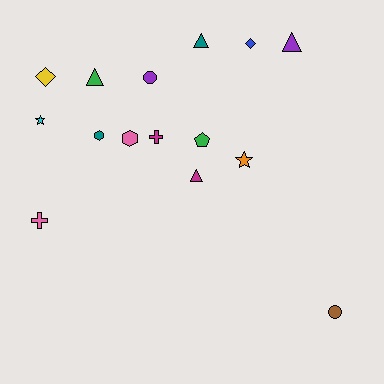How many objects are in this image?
There are 15 objects.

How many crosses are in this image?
There are 2 crosses.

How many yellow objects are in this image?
There is 1 yellow object.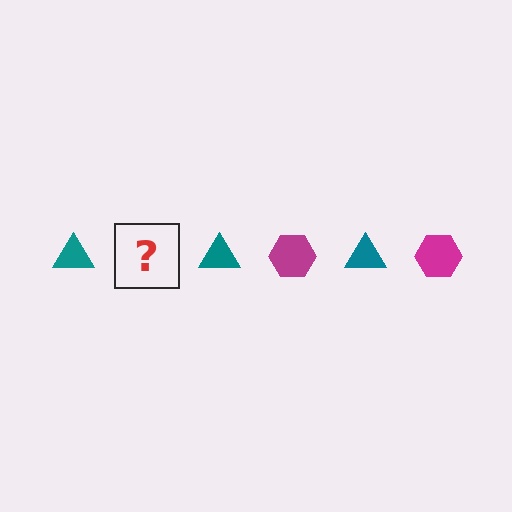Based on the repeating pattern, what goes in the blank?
The blank should be a magenta hexagon.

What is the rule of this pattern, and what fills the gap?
The rule is that the pattern alternates between teal triangle and magenta hexagon. The gap should be filled with a magenta hexagon.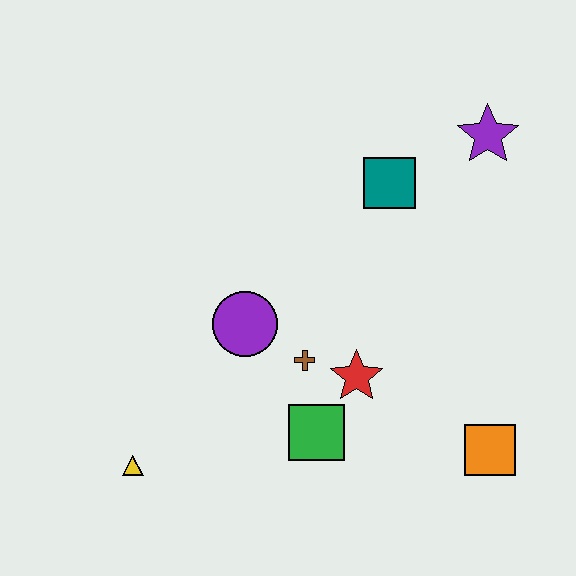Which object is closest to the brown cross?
The red star is closest to the brown cross.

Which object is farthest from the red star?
The purple star is farthest from the red star.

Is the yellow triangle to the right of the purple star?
No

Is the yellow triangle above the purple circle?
No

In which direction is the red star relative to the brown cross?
The red star is to the right of the brown cross.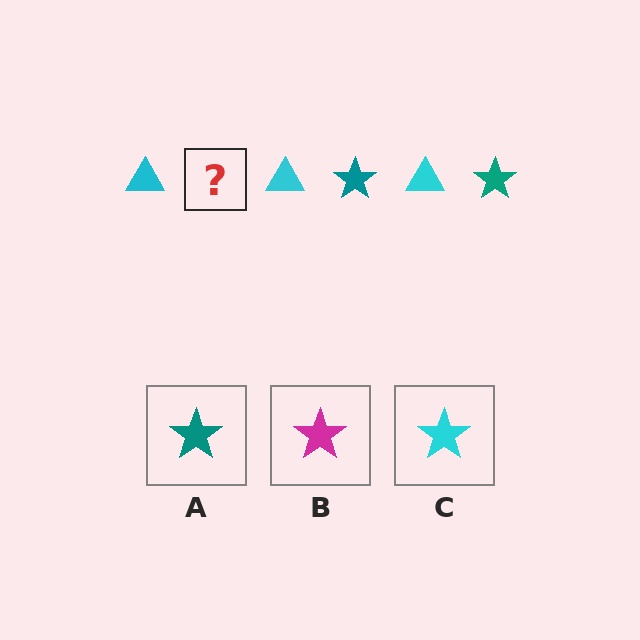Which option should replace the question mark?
Option A.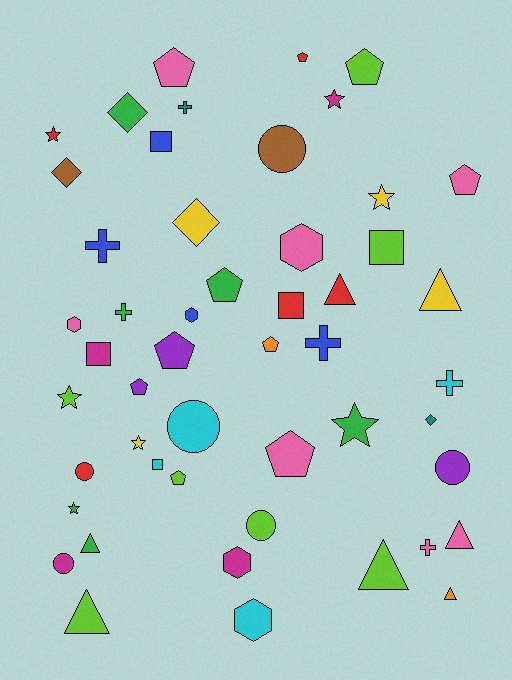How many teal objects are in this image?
There are 2 teal objects.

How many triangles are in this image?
There are 7 triangles.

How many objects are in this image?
There are 50 objects.